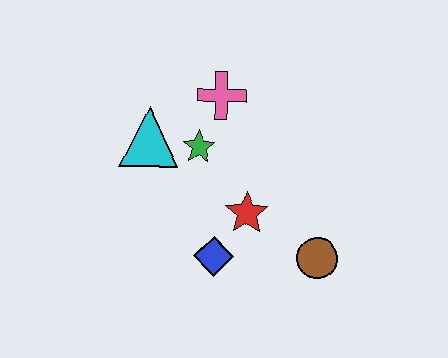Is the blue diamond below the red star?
Yes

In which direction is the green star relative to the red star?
The green star is above the red star.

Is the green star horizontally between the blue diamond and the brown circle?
No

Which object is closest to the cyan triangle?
The green star is closest to the cyan triangle.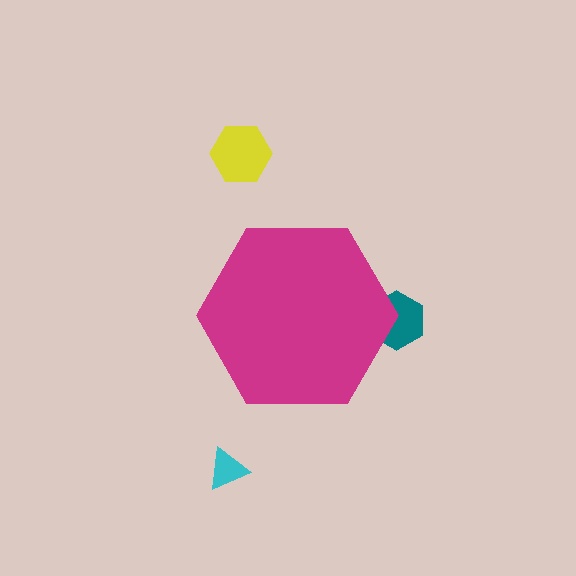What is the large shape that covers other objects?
A magenta hexagon.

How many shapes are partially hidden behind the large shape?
1 shape is partially hidden.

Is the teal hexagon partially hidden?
Yes, the teal hexagon is partially hidden behind the magenta hexagon.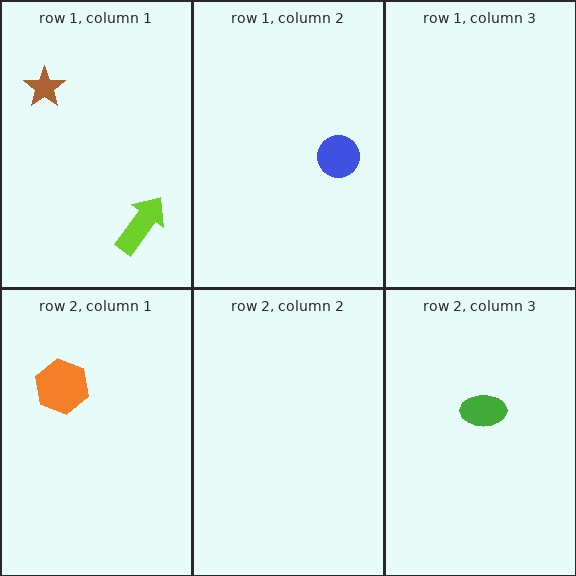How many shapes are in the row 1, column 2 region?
1.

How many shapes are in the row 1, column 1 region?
2.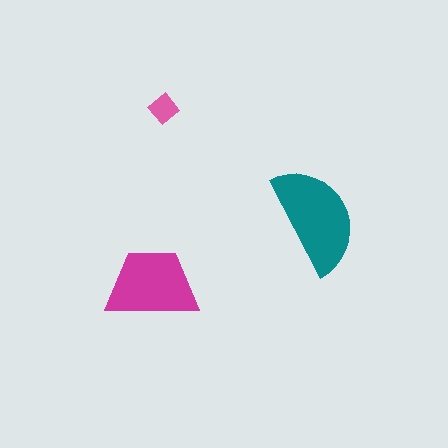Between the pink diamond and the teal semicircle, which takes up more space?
The teal semicircle.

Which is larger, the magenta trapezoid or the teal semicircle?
The teal semicircle.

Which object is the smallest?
The pink diamond.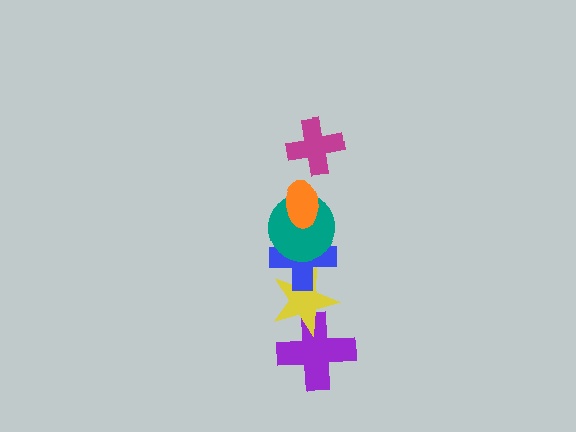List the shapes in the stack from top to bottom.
From top to bottom: the magenta cross, the orange ellipse, the teal circle, the blue cross, the yellow star, the purple cross.